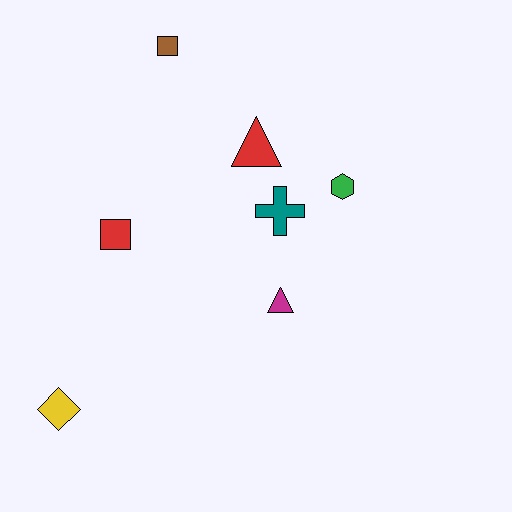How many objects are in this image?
There are 7 objects.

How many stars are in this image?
There are no stars.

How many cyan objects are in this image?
There are no cyan objects.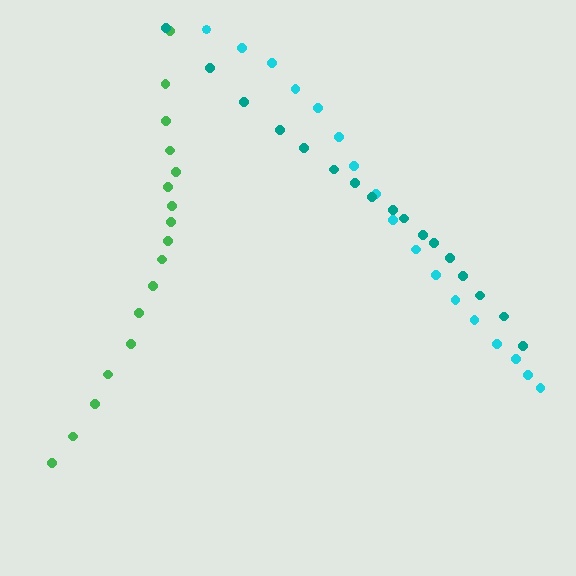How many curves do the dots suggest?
There are 3 distinct paths.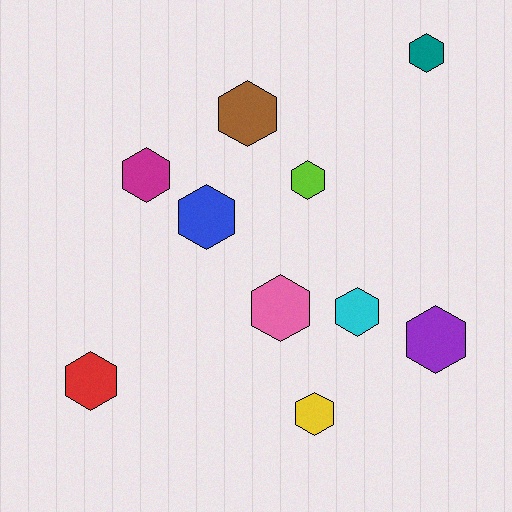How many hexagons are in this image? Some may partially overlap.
There are 10 hexagons.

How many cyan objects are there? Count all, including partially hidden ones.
There is 1 cyan object.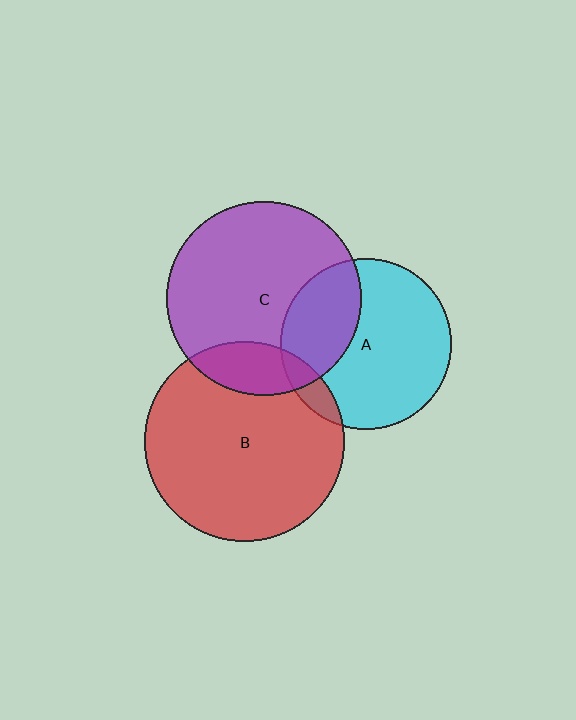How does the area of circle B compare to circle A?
Approximately 1.4 times.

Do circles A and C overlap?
Yes.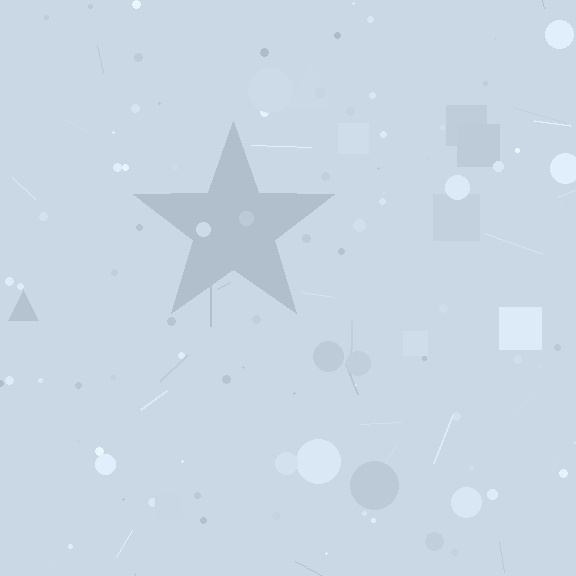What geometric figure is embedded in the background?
A star is embedded in the background.